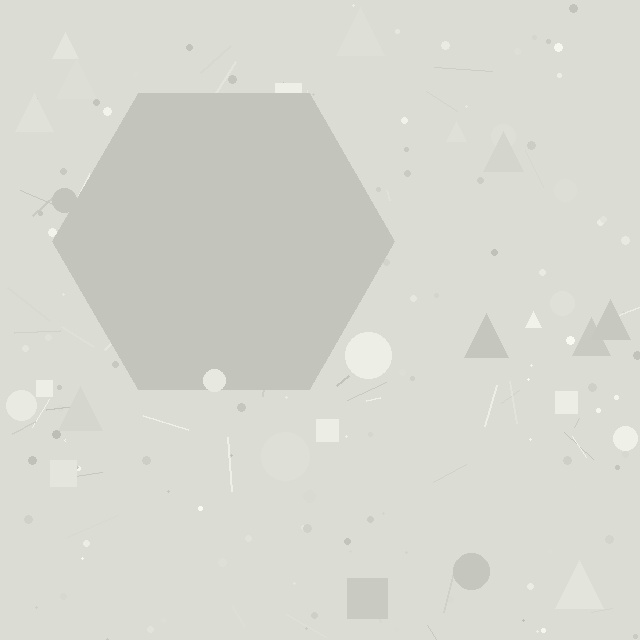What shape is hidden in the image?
A hexagon is hidden in the image.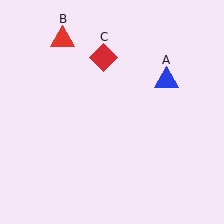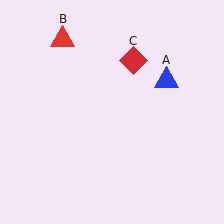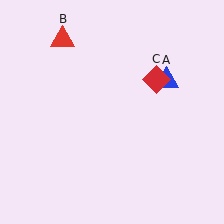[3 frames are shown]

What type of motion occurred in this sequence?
The red diamond (object C) rotated clockwise around the center of the scene.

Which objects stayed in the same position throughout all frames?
Blue triangle (object A) and red triangle (object B) remained stationary.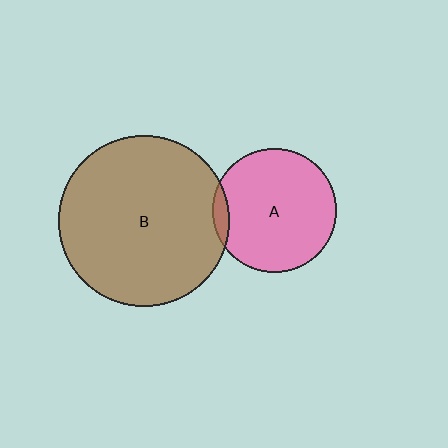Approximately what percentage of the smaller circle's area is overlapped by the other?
Approximately 5%.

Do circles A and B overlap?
Yes.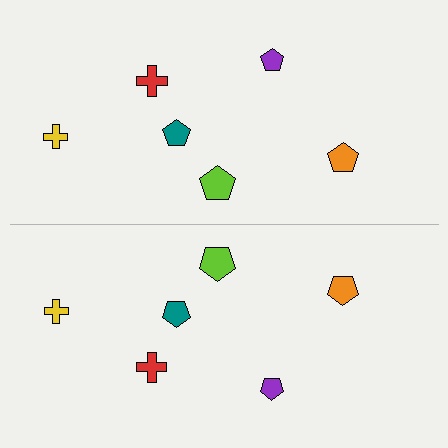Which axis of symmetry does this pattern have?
The pattern has a horizontal axis of symmetry running through the center of the image.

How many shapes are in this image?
There are 12 shapes in this image.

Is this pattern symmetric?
Yes, this pattern has bilateral (reflection) symmetry.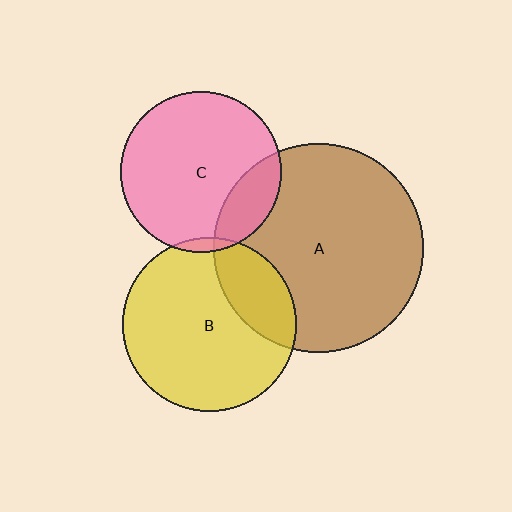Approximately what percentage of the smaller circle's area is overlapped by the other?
Approximately 5%.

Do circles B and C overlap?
Yes.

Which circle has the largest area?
Circle A (brown).